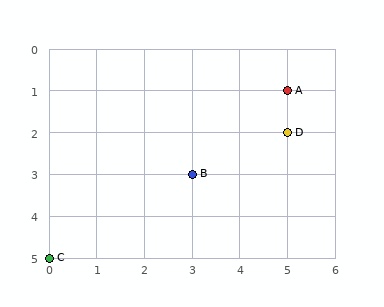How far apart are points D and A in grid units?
Points D and A are 1 row apart.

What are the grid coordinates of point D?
Point D is at grid coordinates (5, 2).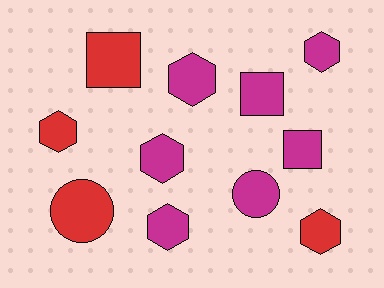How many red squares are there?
There is 1 red square.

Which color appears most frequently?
Magenta, with 7 objects.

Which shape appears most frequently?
Hexagon, with 6 objects.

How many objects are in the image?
There are 11 objects.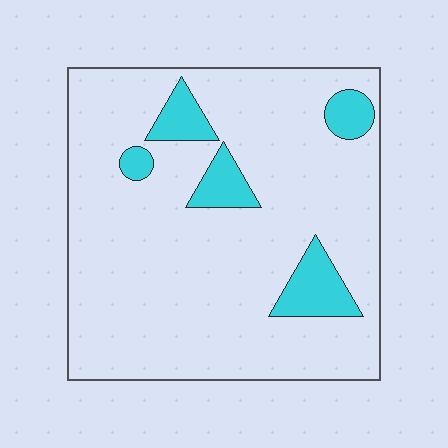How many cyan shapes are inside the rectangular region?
5.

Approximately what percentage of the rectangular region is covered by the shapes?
Approximately 10%.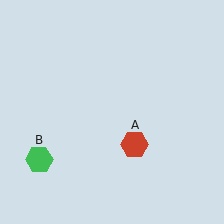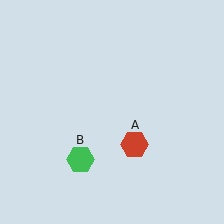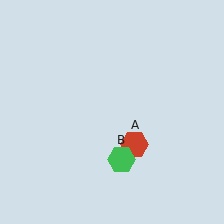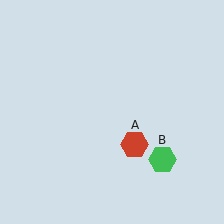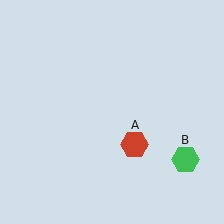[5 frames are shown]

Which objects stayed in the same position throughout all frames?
Red hexagon (object A) remained stationary.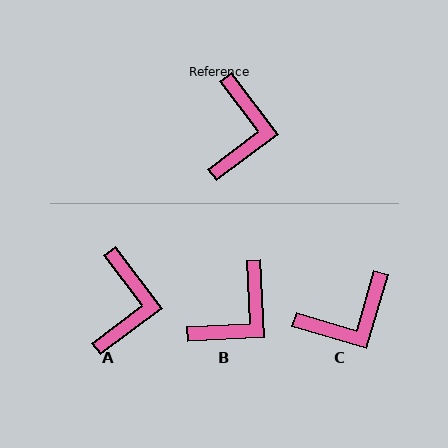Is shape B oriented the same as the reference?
No, it is off by about 34 degrees.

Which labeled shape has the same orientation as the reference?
A.